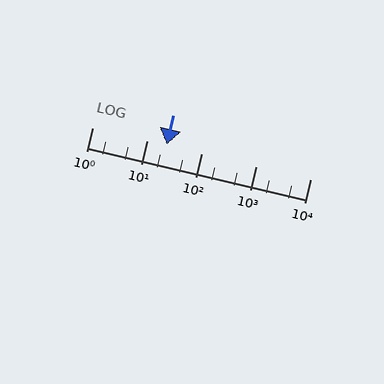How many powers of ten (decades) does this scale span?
The scale spans 4 decades, from 1 to 10000.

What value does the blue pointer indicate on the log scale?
The pointer indicates approximately 23.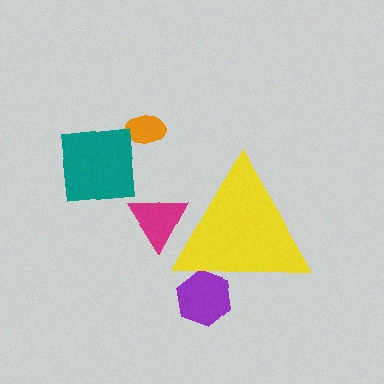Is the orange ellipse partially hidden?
No, the orange ellipse is fully visible.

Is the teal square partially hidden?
No, the teal square is fully visible.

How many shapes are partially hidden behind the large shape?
2 shapes are partially hidden.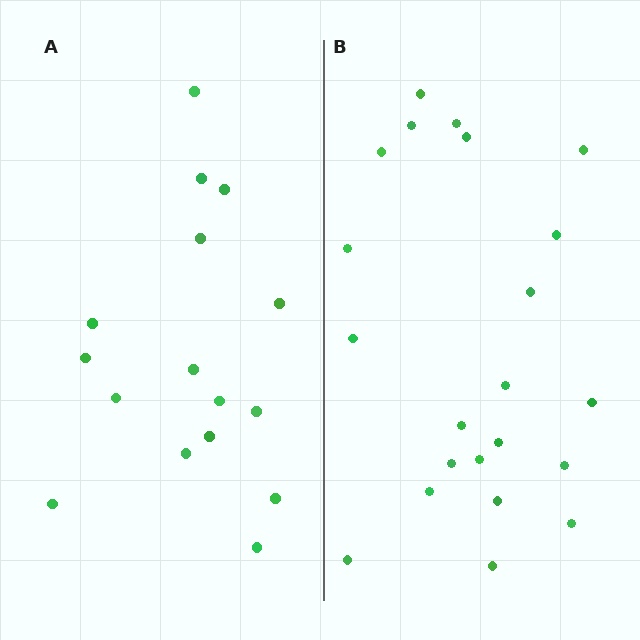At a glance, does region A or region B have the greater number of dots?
Region B (the right region) has more dots.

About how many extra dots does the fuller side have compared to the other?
Region B has about 6 more dots than region A.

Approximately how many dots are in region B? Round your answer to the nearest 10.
About 20 dots. (The exact count is 22, which rounds to 20.)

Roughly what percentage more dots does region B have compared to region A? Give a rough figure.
About 40% more.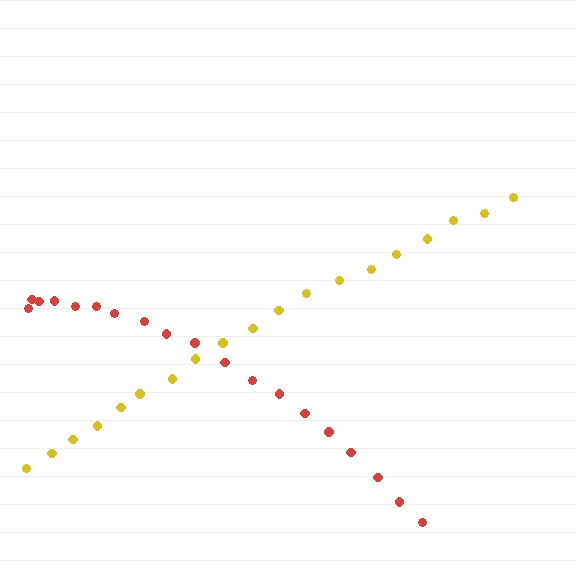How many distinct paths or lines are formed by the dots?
There are 2 distinct paths.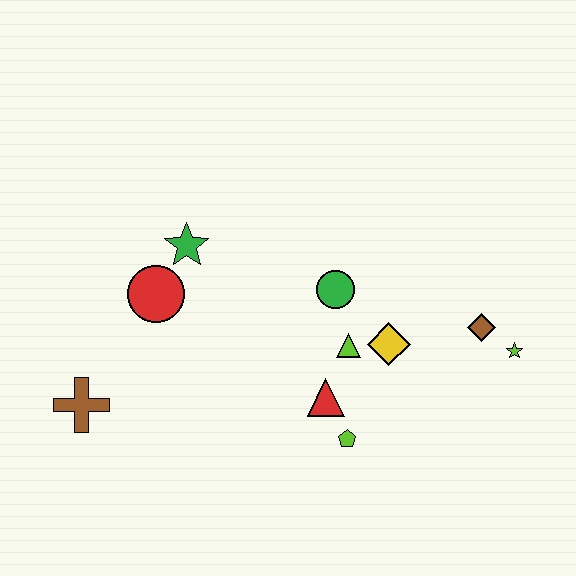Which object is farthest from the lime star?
The brown cross is farthest from the lime star.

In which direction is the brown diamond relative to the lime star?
The brown diamond is to the left of the lime star.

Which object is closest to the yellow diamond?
The lime triangle is closest to the yellow diamond.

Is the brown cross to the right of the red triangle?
No